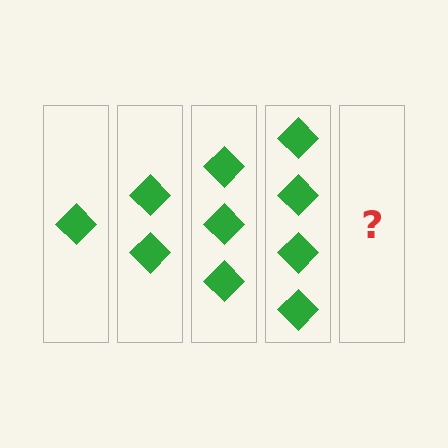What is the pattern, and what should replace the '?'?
The pattern is that each step adds one more diamond. The '?' should be 5 diamonds.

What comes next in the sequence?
The next element should be 5 diamonds.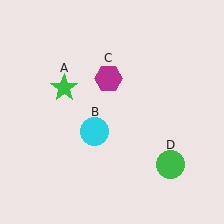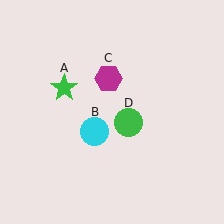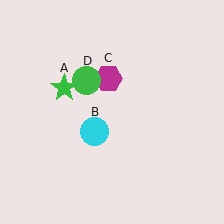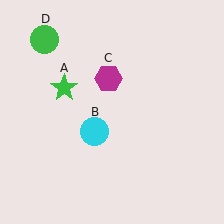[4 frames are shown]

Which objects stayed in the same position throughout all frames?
Green star (object A) and cyan circle (object B) and magenta hexagon (object C) remained stationary.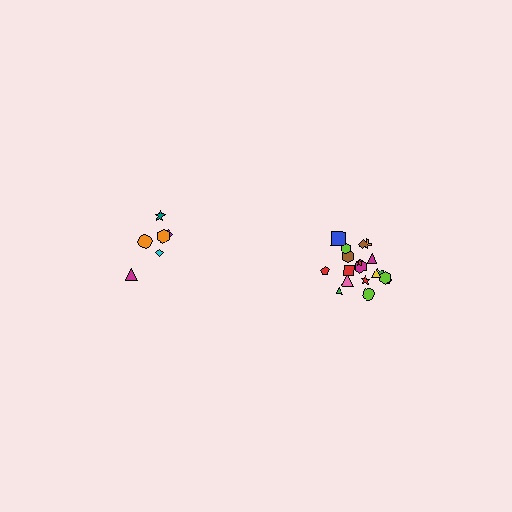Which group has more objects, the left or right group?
The right group.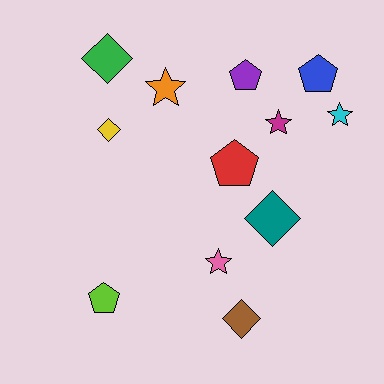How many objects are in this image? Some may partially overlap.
There are 12 objects.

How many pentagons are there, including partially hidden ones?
There are 4 pentagons.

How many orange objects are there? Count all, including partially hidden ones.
There is 1 orange object.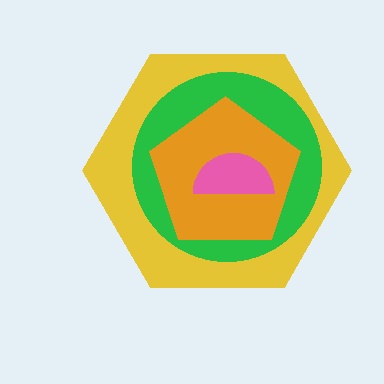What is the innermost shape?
The pink semicircle.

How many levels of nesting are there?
4.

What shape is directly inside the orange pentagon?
The pink semicircle.